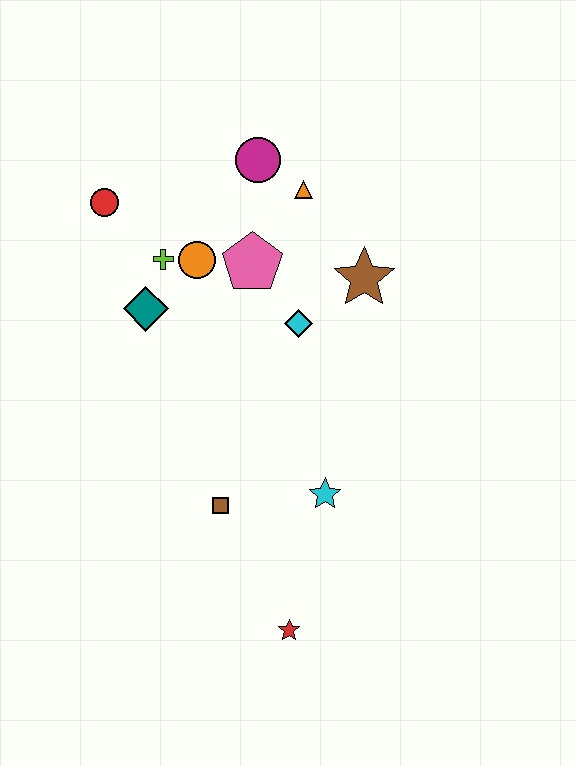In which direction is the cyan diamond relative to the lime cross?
The cyan diamond is to the right of the lime cross.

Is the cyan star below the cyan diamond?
Yes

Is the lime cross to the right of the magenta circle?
No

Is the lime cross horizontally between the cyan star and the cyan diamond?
No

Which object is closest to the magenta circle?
The orange triangle is closest to the magenta circle.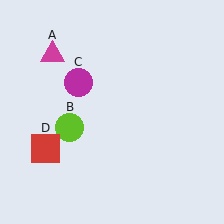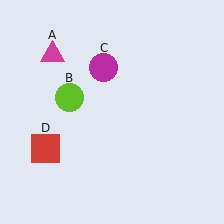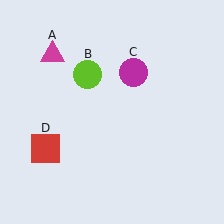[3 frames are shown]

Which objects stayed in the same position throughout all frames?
Magenta triangle (object A) and red square (object D) remained stationary.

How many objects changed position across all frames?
2 objects changed position: lime circle (object B), magenta circle (object C).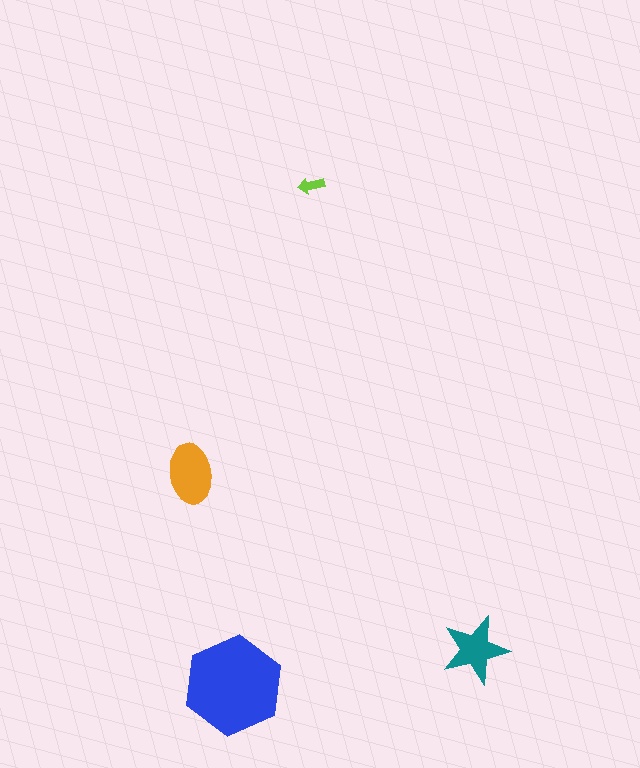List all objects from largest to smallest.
The blue hexagon, the orange ellipse, the teal star, the lime arrow.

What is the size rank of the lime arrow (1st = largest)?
4th.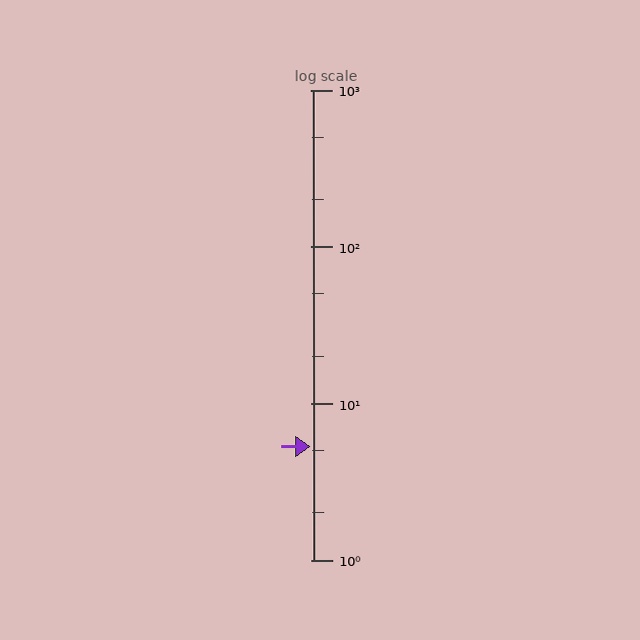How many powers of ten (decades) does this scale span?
The scale spans 3 decades, from 1 to 1000.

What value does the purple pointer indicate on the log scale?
The pointer indicates approximately 5.3.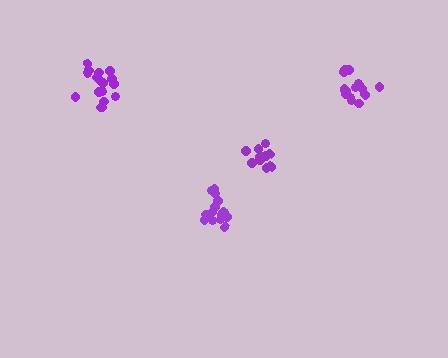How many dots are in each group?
Group 1: 11 dots, Group 2: 17 dots, Group 3: 15 dots, Group 4: 16 dots (59 total).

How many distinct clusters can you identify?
There are 4 distinct clusters.